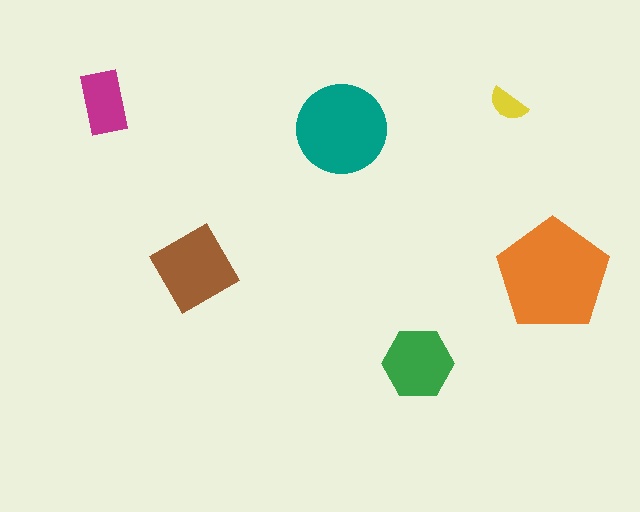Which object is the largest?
The orange pentagon.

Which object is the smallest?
The yellow semicircle.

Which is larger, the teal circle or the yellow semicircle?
The teal circle.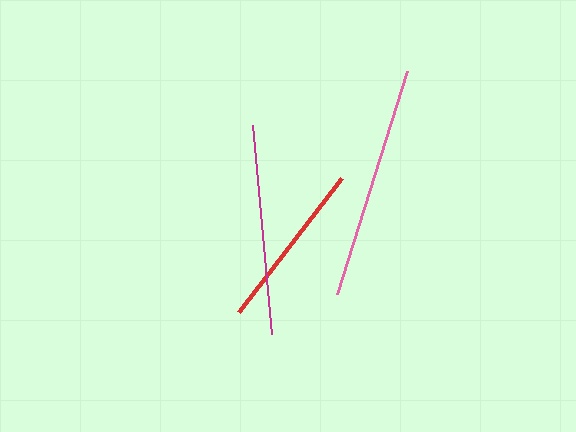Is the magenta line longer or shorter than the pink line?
The pink line is longer than the magenta line.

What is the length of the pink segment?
The pink segment is approximately 234 pixels long.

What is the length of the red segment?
The red segment is approximately 168 pixels long.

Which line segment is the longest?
The pink line is the longest at approximately 234 pixels.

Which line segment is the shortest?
The red line is the shortest at approximately 168 pixels.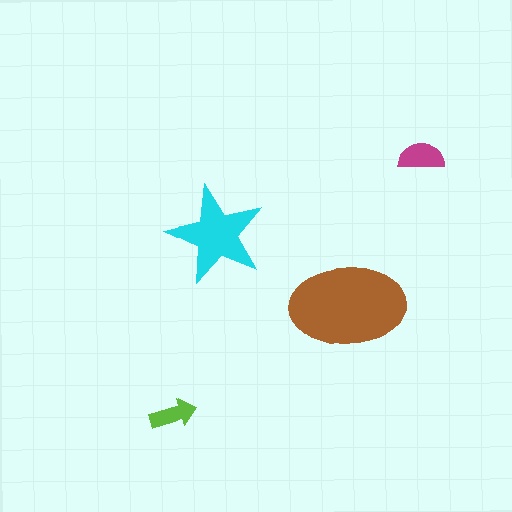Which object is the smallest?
The lime arrow.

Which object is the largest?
The brown ellipse.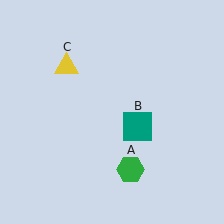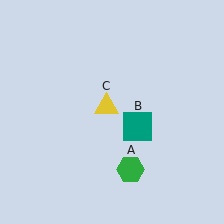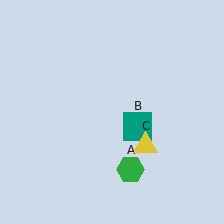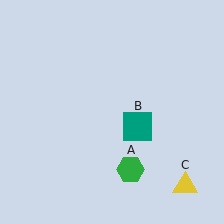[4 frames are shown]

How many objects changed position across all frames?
1 object changed position: yellow triangle (object C).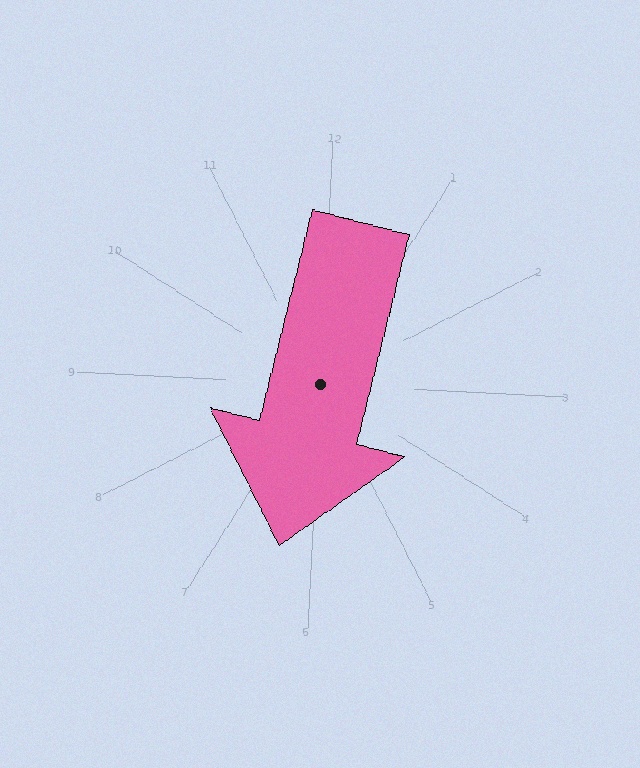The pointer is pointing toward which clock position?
Roughly 6 o'clock.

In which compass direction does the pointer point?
South.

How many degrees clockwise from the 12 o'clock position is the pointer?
Approximately 191 degrees.